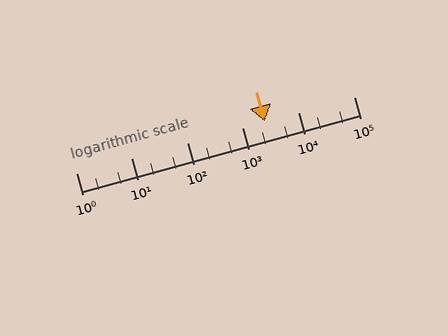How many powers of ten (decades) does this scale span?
The scale spans 5 decades, from 1 to 100000.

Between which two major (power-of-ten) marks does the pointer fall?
The pointer is between 1000 and 10000.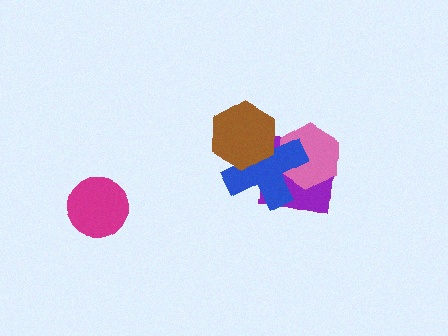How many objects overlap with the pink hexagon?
2 objects overlap with the pink hexagon.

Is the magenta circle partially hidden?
No, no other shape covers it.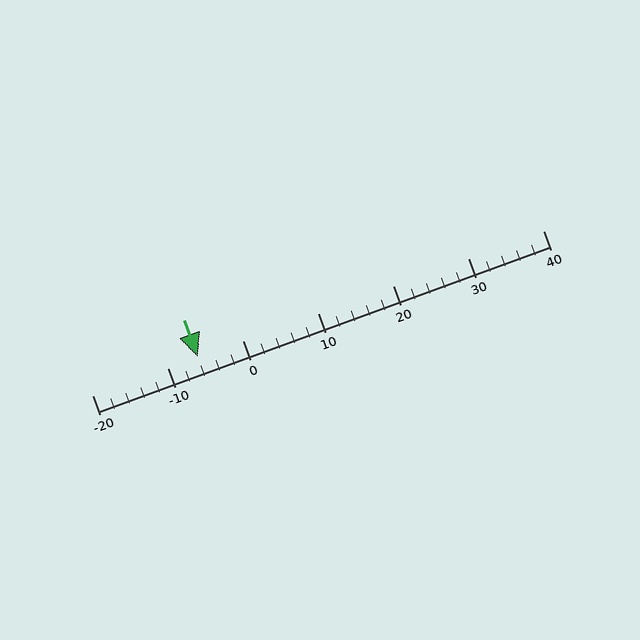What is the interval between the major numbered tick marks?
The major tick marks are spaced 10 units apart.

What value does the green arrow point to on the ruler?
The green arrow points to approximately -6.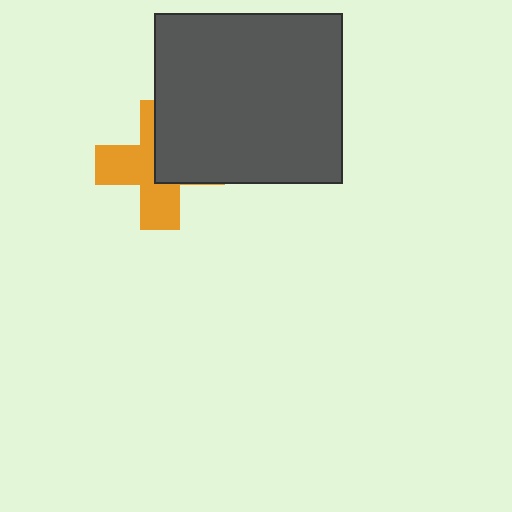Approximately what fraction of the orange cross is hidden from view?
Roughly 45% of the orange cross is hidden behind the dark gray rectangle.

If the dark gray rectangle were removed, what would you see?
You would see the complete orange cross.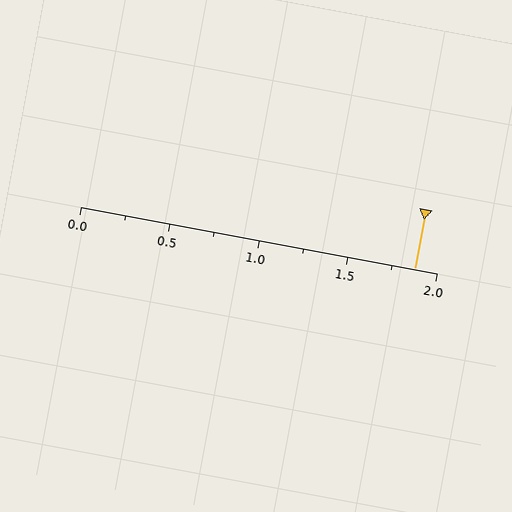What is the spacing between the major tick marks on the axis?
The major ticks are spaced 0.5 apart.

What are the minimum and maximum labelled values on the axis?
The axis runs from 0.0 to 2.0.